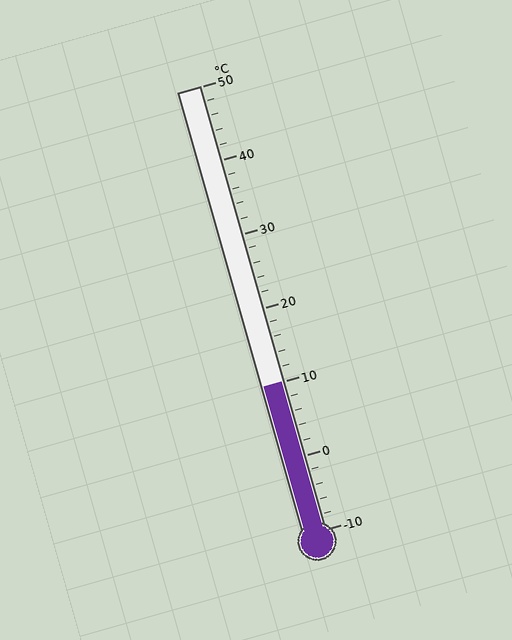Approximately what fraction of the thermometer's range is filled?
The thermometer is filled to approximately 35% of its range.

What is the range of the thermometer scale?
The thermometer scale ranges from -10°C to 50°C.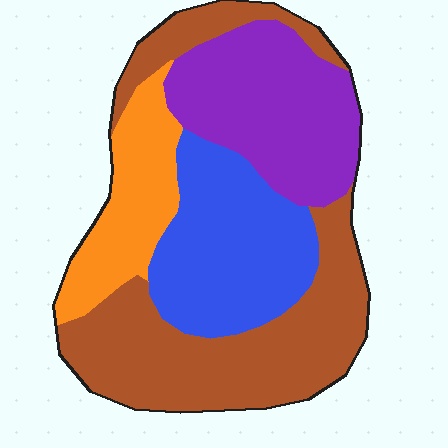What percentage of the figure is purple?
Purple covers about 25% of the figure.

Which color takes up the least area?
Orange, at roughly 15%.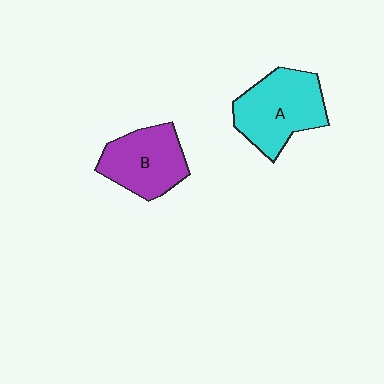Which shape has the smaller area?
Shape B (purple).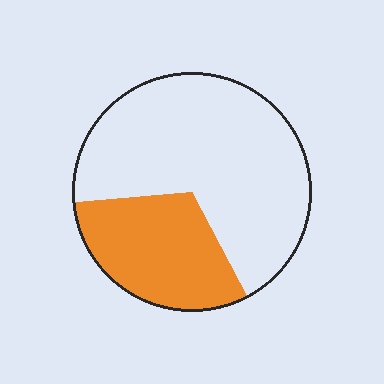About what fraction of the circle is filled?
About one third (1/3).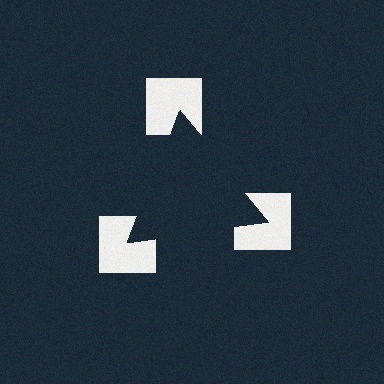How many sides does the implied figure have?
3 sides.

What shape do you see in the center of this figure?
An illusory triangle — its edges are inferred from the aligned wedge cuts in the notched squares, not physically drawn.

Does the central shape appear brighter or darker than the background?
It typically appears slightly darker than the background, even though no actual brightness change is drawn.